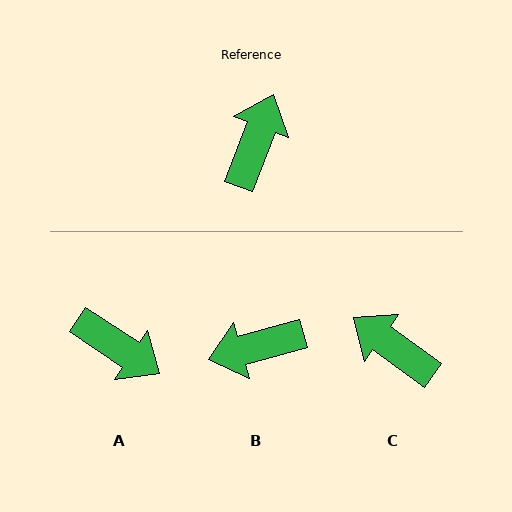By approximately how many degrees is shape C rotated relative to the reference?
Approximately 75 degrees counter-clockwise.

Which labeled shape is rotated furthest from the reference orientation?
B, about 126 degrees away.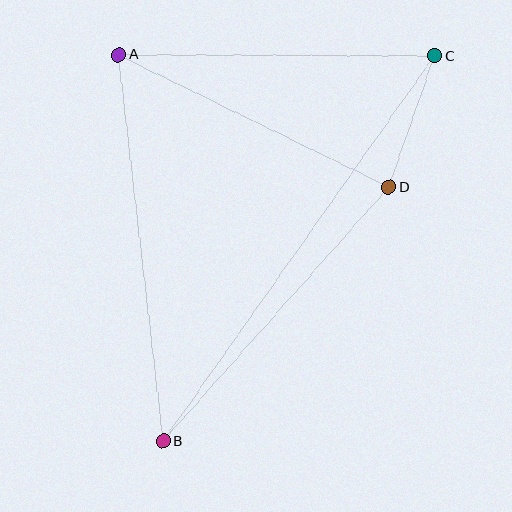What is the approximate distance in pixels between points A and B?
The distance between A and B is approximately 389 pixels.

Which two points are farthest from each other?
Points B and C are farthest from each other.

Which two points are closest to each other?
Points C and D are closest to each other.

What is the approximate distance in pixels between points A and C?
The distance between A and C is approximately 316 pixels.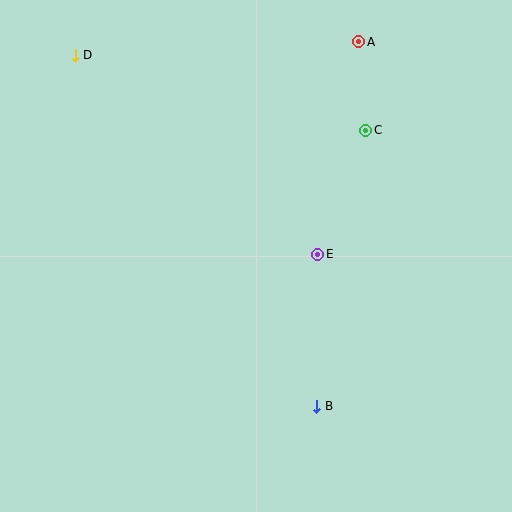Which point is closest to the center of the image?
Point E at (318, 254) is closest to the center.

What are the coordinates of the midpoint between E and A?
The midpoint between E and A is at (338, 148).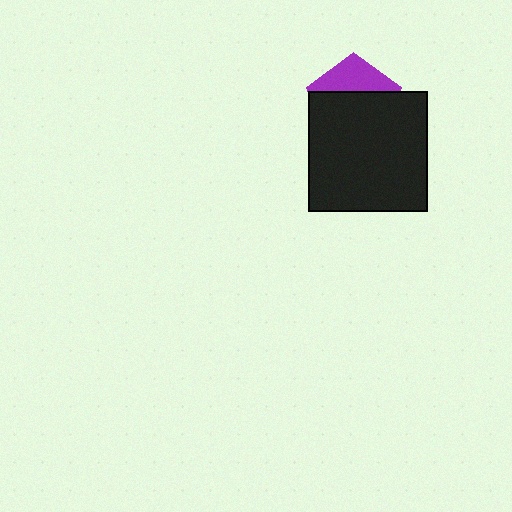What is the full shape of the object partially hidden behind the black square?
The partially hidden object is a purple pentagon.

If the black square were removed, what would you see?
You would see the complete purple pentagon.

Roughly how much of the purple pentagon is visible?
A small part of it is visible (roughly 34%).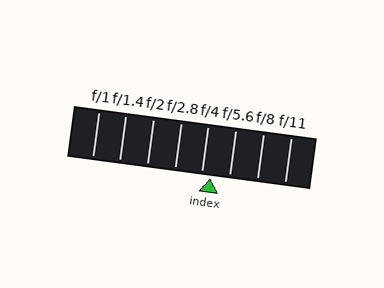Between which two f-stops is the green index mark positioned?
The index mark is between f/4 and f/5.6.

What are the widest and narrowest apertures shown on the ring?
The widest aperture shown is f/1 and the narrowest is f/11.